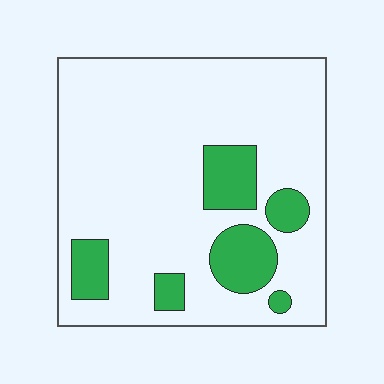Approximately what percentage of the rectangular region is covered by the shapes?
Approximately 20%.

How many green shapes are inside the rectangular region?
6.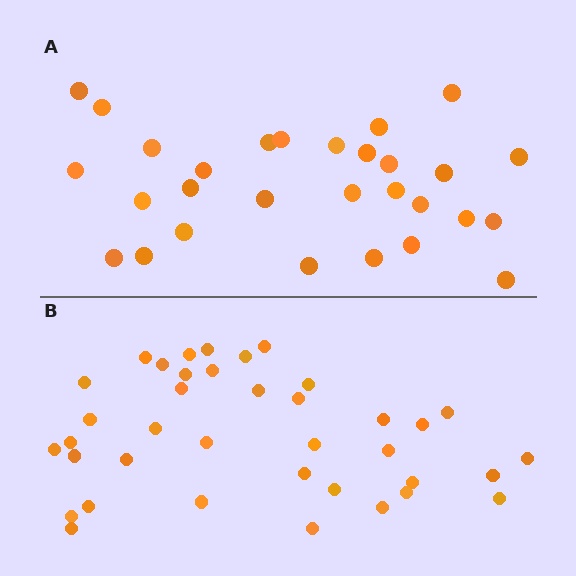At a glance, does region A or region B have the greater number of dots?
Region B (the bottom region) has more dots.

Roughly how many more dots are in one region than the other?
Region B has roughly 8 or so more dots than region A.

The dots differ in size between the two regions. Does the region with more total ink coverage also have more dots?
No. Region A has more total ink coverage because its dots are larger, but region B actually contains more individual dots. Total area can be misleading — the number of items is what matters here.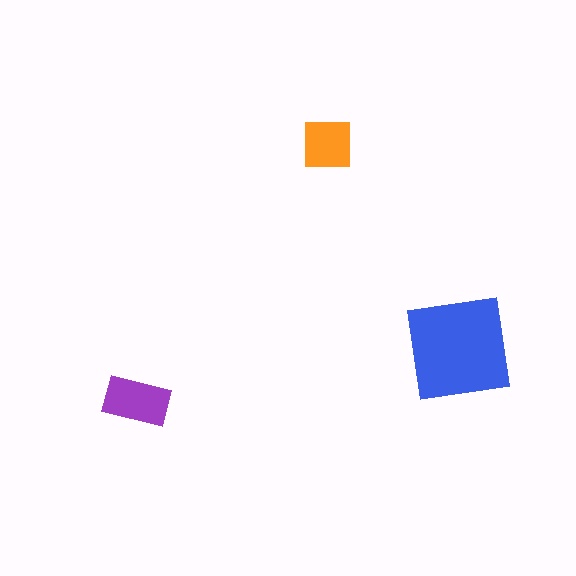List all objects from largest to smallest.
The blue square, the purple rectangle, the orange square.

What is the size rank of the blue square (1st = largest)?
1st.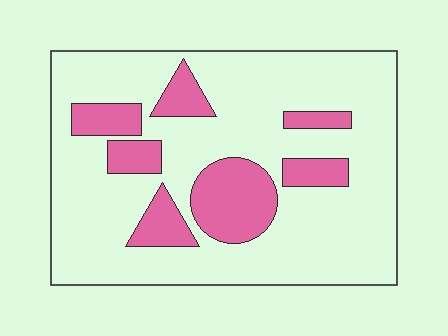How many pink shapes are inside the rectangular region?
7.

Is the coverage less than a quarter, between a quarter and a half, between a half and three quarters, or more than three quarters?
Less than a quarter.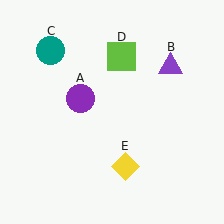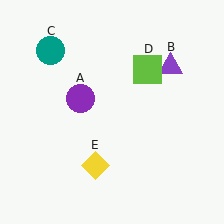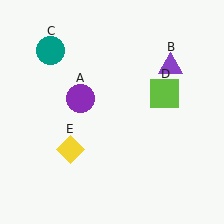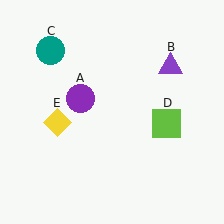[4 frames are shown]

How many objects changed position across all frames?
2 objects changed position: lime square (object D), yellow diamond (object E).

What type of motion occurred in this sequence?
The lime square (object D), yellow diamond (object E) rotated clockwise around the center of the scene.